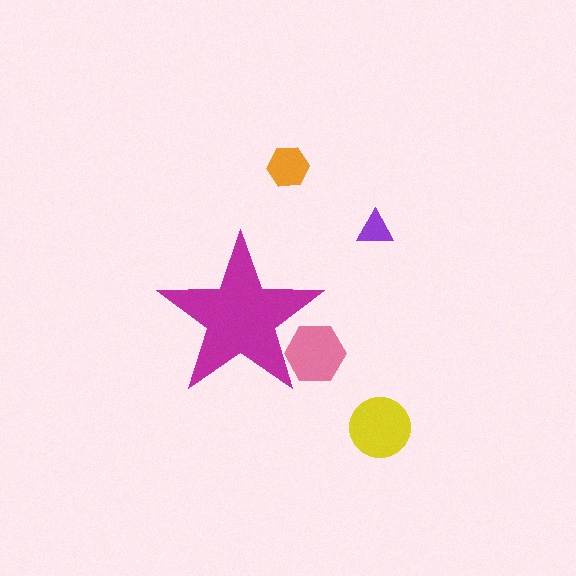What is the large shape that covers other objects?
A magenta star.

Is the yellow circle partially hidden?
No, the yellow circle is fully visible.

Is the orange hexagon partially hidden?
No, the orange hexagon is fully visible.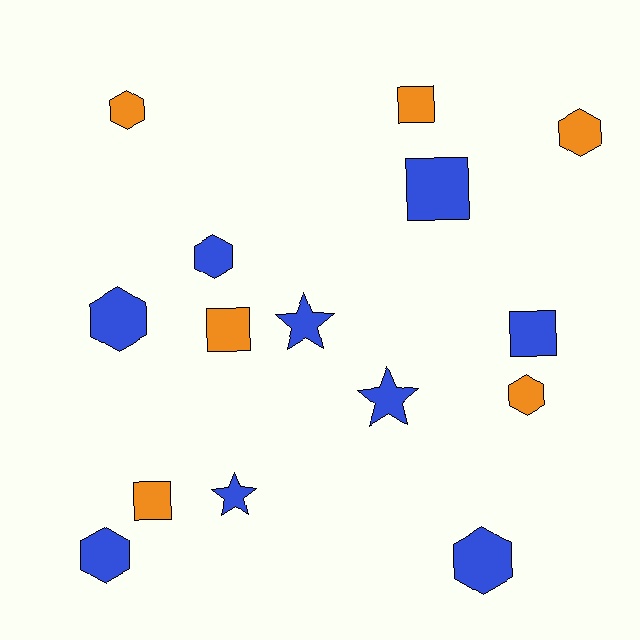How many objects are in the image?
There are 15 objects.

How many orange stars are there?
There are no orange stars.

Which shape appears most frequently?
Hexagon, with 7 objects.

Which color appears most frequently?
Blue, with 9 objects.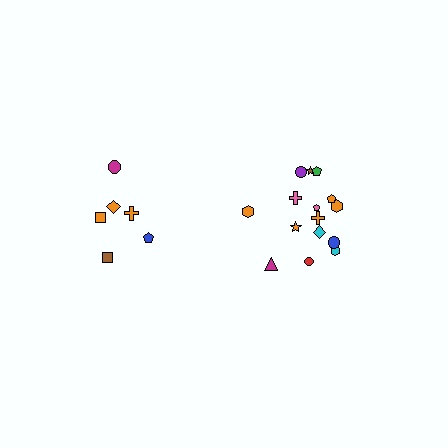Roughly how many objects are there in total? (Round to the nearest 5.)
Roughly 20 objects in total.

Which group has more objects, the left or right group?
The right group.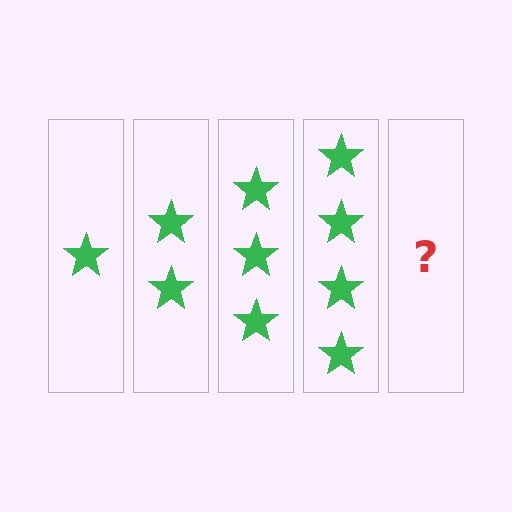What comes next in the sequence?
The next element should be 5 stars.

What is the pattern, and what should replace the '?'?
The pattern is that each step adds one more star. The '?' should be 5 stars.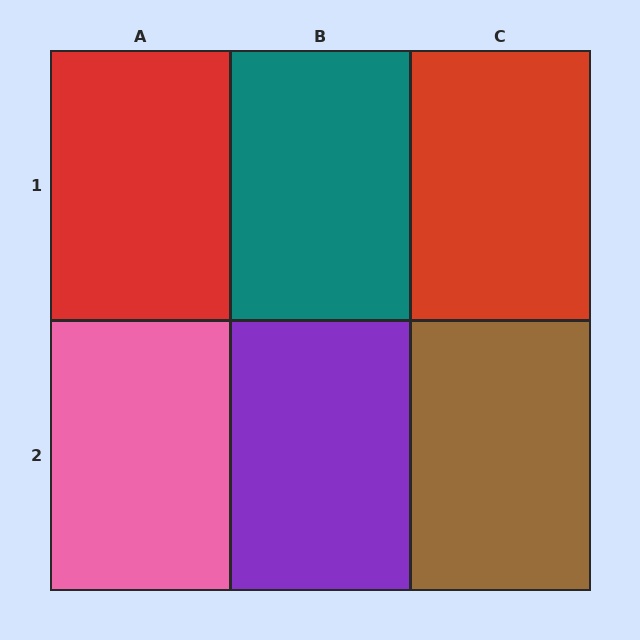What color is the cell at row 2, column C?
Brown.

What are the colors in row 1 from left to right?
Red, teal, red.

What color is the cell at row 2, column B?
Purple.